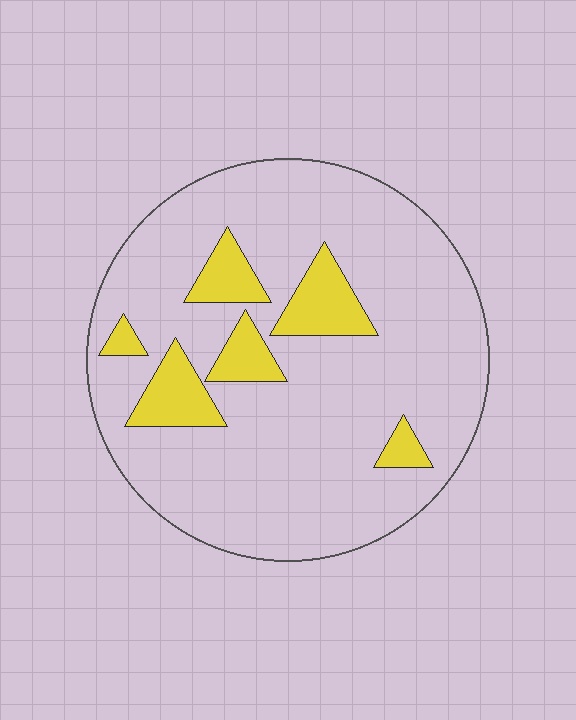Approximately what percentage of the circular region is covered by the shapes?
Approximately 15%.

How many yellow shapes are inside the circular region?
6.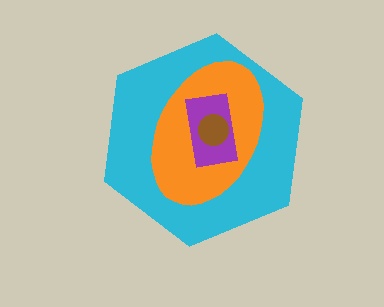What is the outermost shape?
The cyan hexagon.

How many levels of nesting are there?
4.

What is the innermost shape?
The brown circle.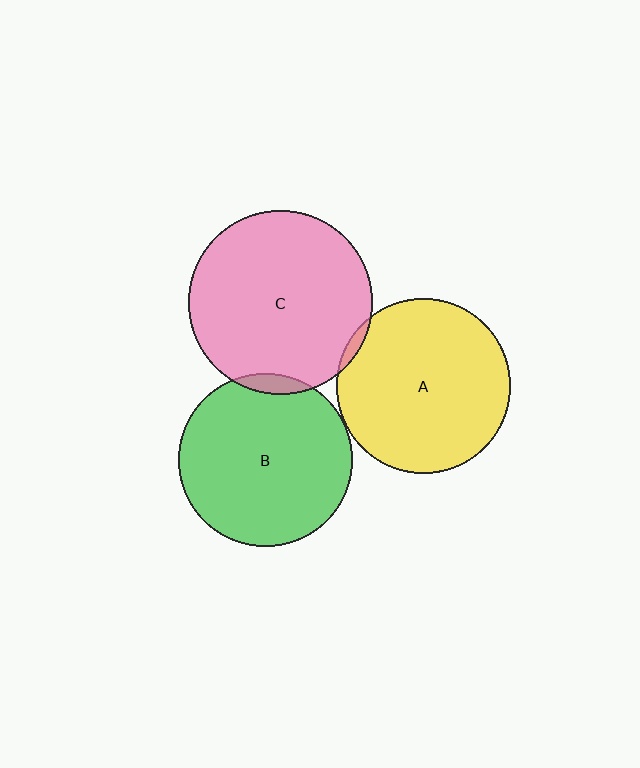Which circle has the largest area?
Circle C (pink).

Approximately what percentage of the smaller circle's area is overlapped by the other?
Approximately 5%.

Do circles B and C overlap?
Yes.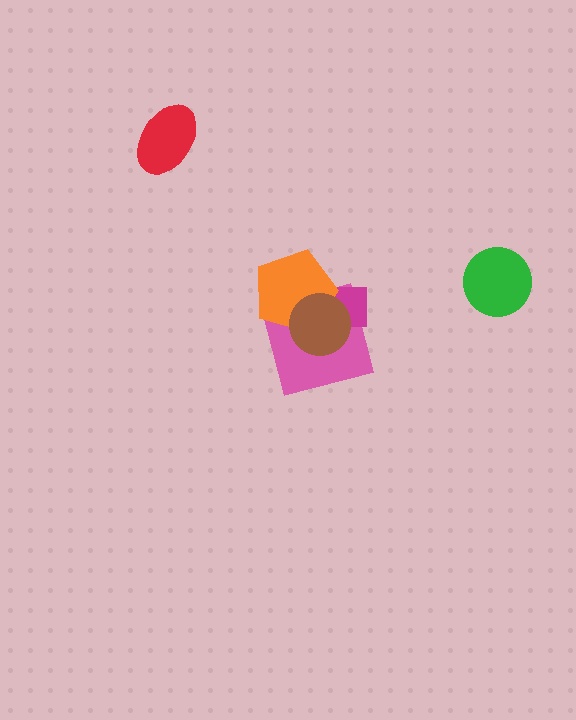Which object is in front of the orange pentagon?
The brown circle is in front of the orange pentagon.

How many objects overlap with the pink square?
3 objects overlap with the pink square.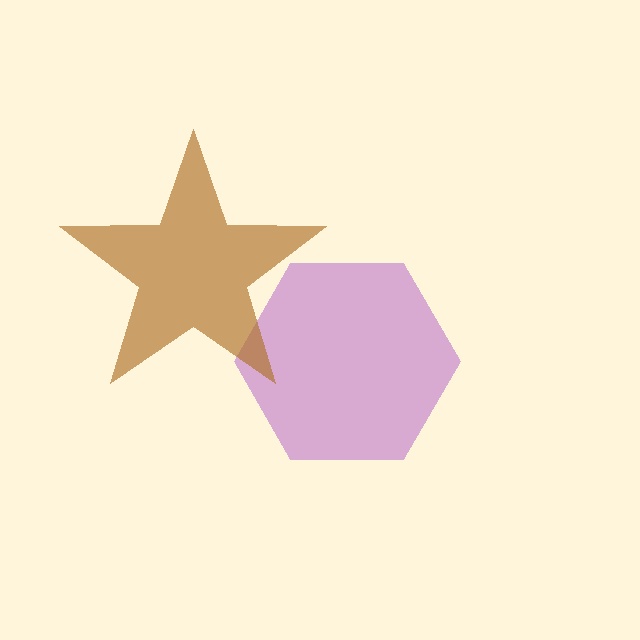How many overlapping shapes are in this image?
There are 2 overlapping shapes in the image.